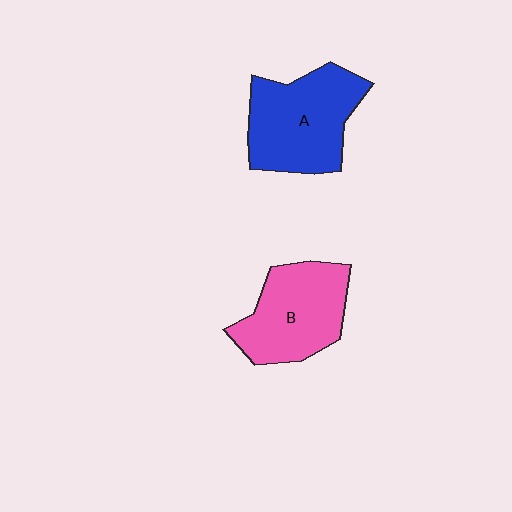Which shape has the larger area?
Shape A (blue).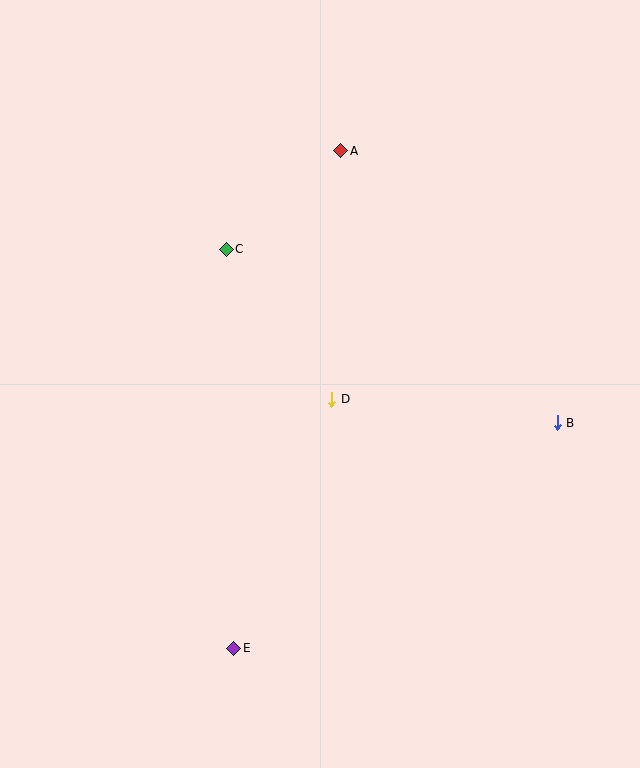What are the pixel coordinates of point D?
Point D is at (332, 399).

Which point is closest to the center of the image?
Point D at (332, 399) is closest to the center.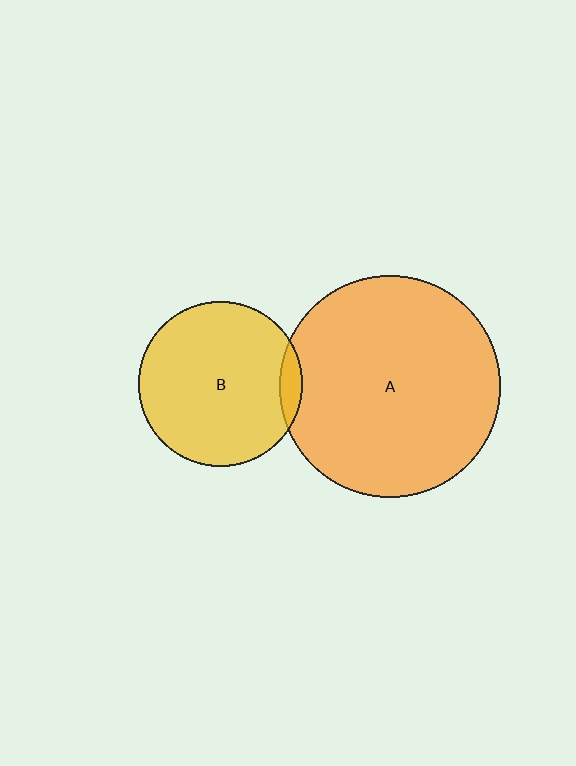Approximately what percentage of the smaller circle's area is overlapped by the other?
Approximately 5%.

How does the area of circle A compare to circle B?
Approximately 1.8 times.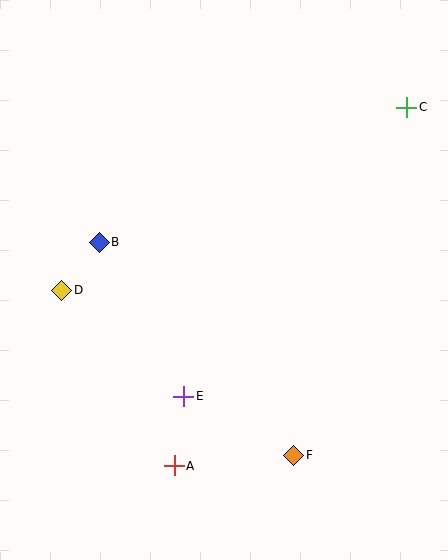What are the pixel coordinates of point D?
Point D is at (62, 290).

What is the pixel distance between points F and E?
The distance between F and E is 125 pixels.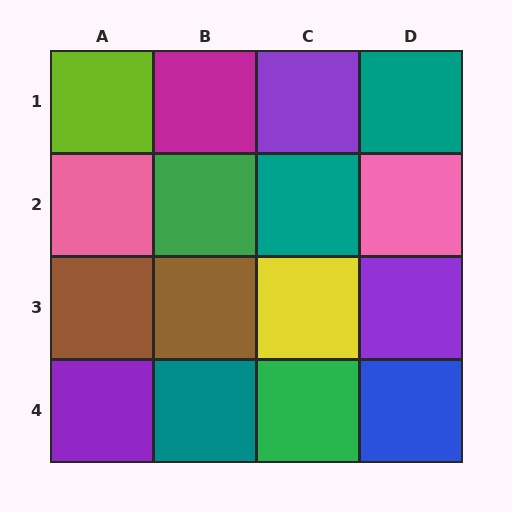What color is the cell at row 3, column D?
Purple.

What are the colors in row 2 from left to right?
Pink, green, teal, pink.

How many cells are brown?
2 cells are brown.